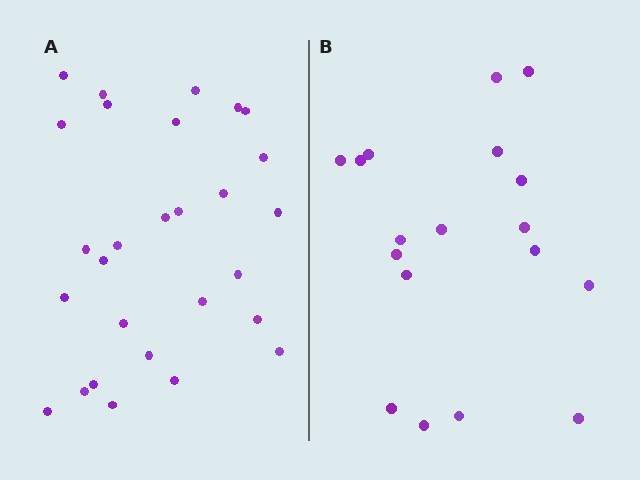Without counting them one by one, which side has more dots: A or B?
Region A (the left region) has more dots.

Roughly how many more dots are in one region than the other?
Region A has roughly 10 or so more dots than region B.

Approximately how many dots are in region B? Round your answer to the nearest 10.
About 20 dots. (The exact count is 18, which rounds to 20.)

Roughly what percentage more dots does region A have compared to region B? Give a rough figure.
About 55% more.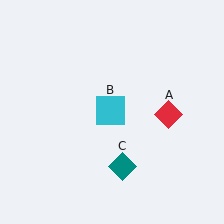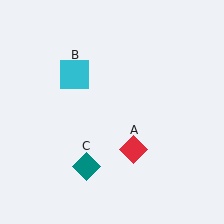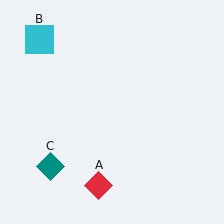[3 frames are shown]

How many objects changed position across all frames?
3 objects changed position: red diamond (object A), cyan square (object B), teal diamond (object C).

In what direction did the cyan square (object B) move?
The cyan square (object B) moved up and to the left.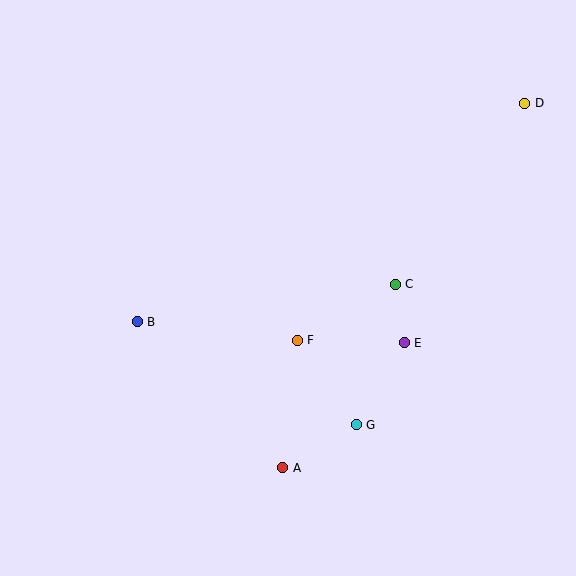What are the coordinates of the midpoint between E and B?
The midpoint between E and B is at (271, 332).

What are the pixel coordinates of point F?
Point F is at (297, 340).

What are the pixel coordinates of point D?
Point D is at (525, 103).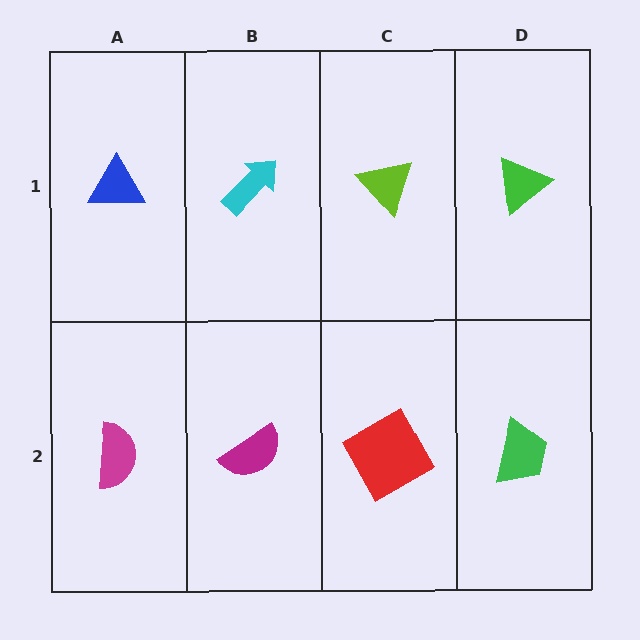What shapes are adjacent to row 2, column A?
A blue triangle (row 1, column A), a magenta semicircle (row 2, column B).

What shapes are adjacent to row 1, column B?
A magenta semicircle (row 2, column B), a blue triangle (row 1, column A), a lime triangle (row 1, column C).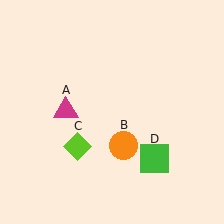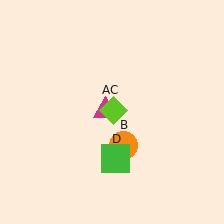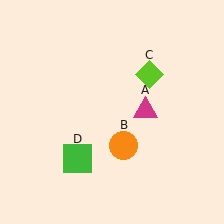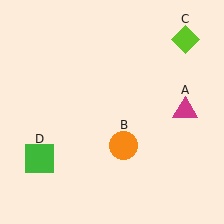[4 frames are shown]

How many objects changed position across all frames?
3 objects changed position: magenta triangle (object A), lime diamond (object C), green square (object D).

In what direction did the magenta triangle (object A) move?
The magenta triangle (object A) moved right.